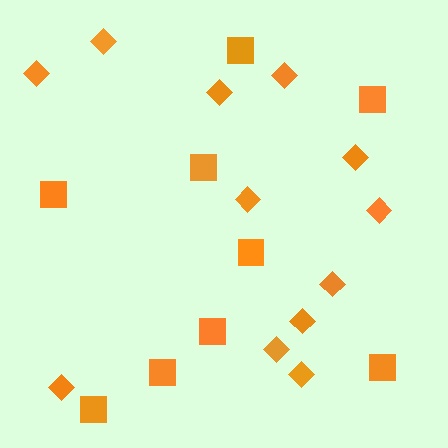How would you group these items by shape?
There are 2 groups: one group of squares (9) and one group of diamonds (12).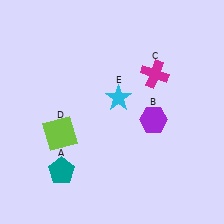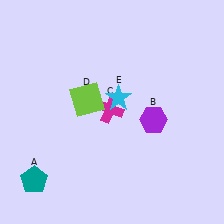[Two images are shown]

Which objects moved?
The objects that moved are: the teal pentagon (A), the magenta cross (C), the lime square (D).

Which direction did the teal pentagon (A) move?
The teal pentagon (A) moved left.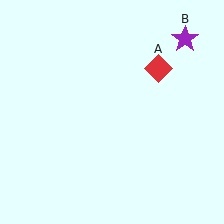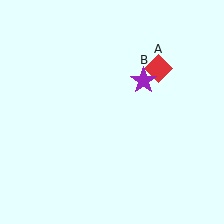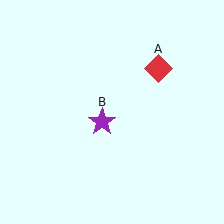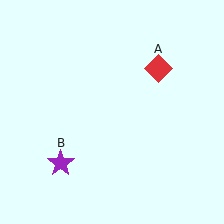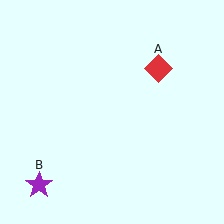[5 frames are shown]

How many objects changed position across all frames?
1 object changed position: purple star (object B).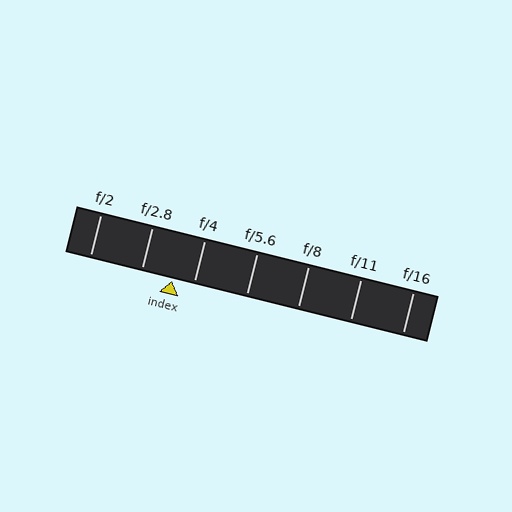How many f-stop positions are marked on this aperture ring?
There are 7 f-stop positions marked.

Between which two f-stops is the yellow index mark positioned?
The index mark is between f/2.8 and f/4.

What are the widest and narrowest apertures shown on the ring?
The widest aperture shown is f/2 and the narrowest is f/16.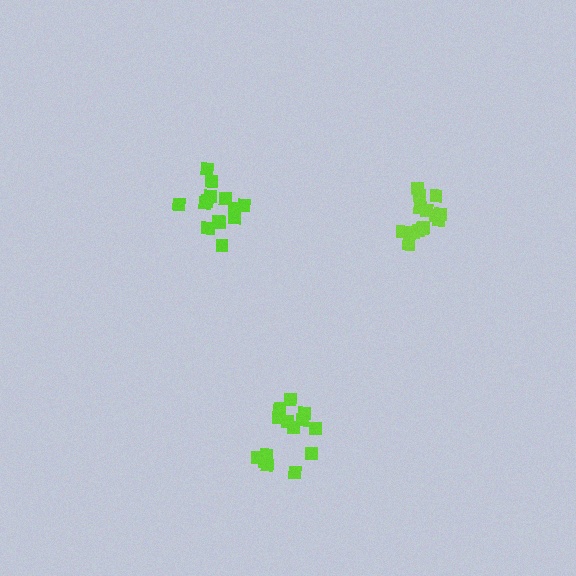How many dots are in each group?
Group 1: 14 dots, Group 2: 15 dots, Group 3: 14 dots (43 total).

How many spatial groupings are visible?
There are 3 spatial groupings.